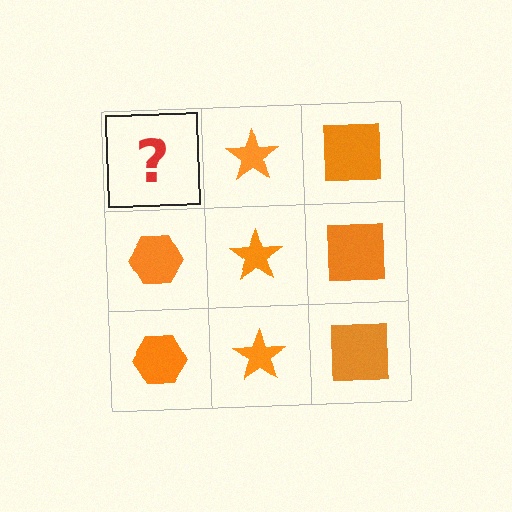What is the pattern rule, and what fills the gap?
The rule is that each column has a consistent shape. The gap should be filled with an orange hexagon.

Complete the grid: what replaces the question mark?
The question mark should be replaced with an orange hexagon.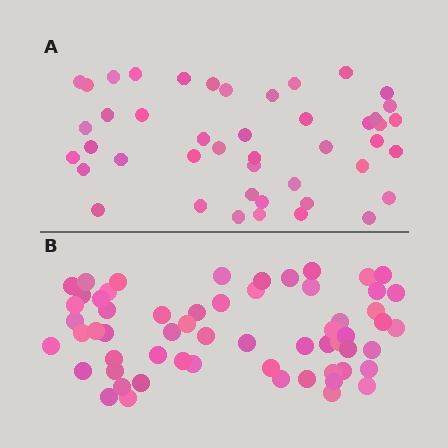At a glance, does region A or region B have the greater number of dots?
Region B (the bottom region) has more dots.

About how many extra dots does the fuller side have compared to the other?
Region B has approximately 15 more dots than region A.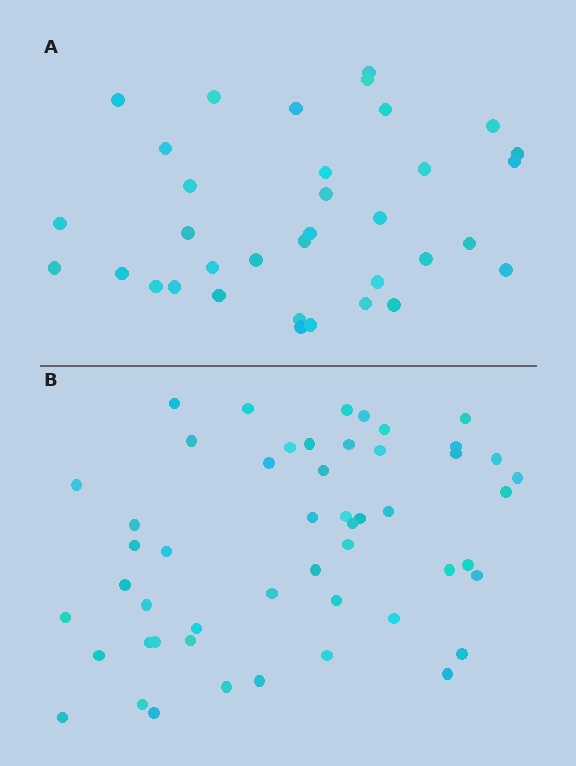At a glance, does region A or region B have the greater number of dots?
Region B (the bottom region) has more dots.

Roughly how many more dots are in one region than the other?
Region B has approximately 15 more dots than region A.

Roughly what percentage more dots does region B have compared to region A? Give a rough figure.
About 45% more.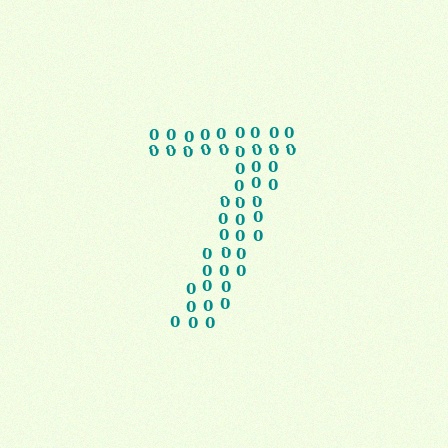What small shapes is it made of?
It is made of small digit 0's.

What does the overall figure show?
The overall figure shows the digit 7.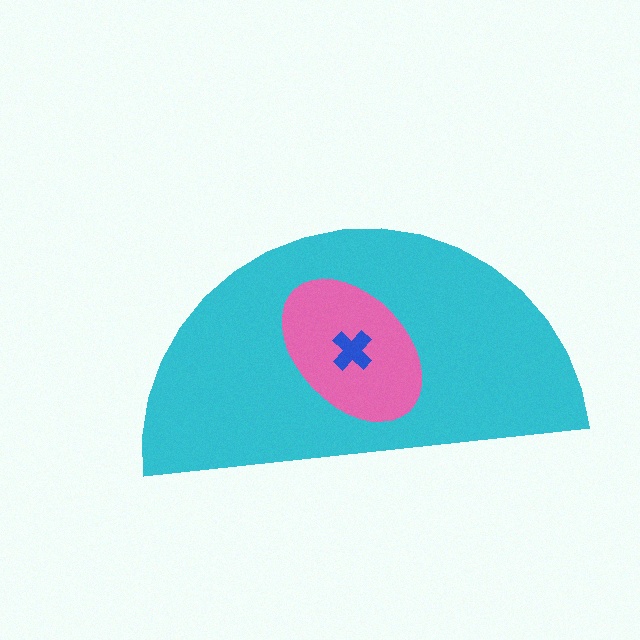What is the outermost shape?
The cyan semicircle.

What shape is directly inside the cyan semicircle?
The pink ellipse.